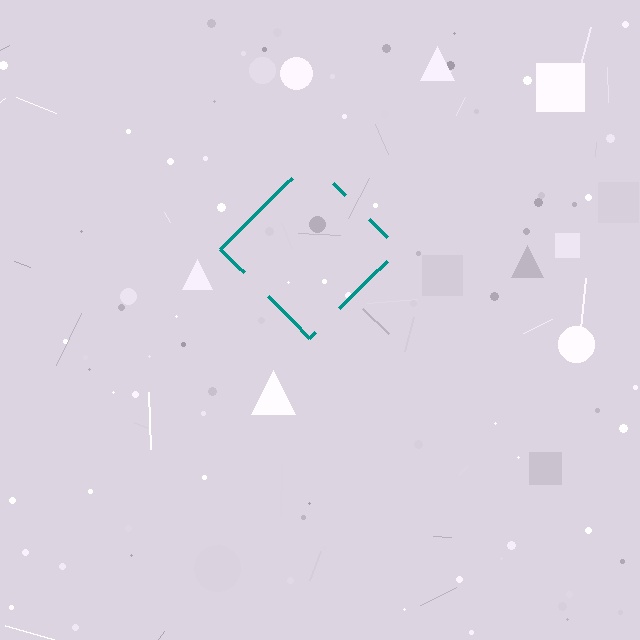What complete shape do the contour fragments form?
The contour fragments form a diamond.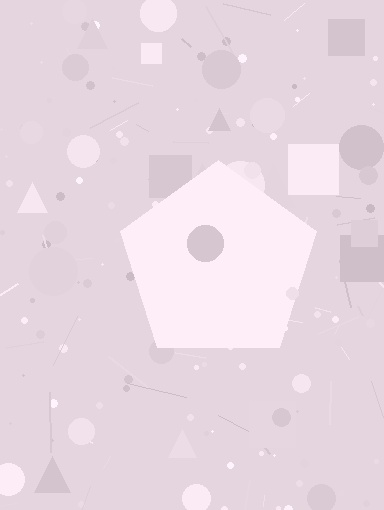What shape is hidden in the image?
A pentagon is hidden in the image.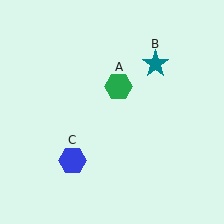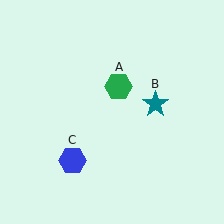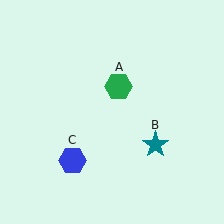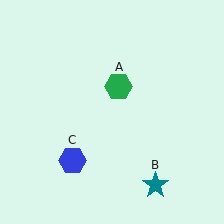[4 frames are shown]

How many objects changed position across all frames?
1 object changed position: teal star (object B).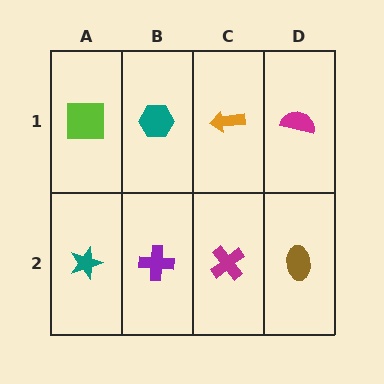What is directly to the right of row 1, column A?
A teal hexagon.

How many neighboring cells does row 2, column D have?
2.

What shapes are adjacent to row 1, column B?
A purple cross (row 2, column B), a lime square (row 1, column A), an orange arrow (row 1, column C).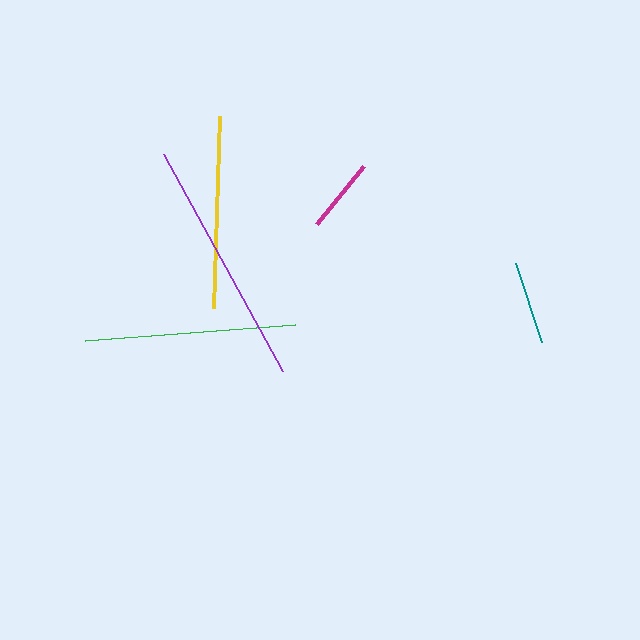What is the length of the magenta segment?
The magenta segment is approximately 74 pixels long.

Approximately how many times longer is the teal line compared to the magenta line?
The teal line is approximately 1.1 times the length of the magenta line.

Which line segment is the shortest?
The magenta line is the shortest at approximately 74 pixels.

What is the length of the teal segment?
The teal segment is approximately 84 pixels long.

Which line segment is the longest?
The purple line is the longest at approximately 247 pixels.